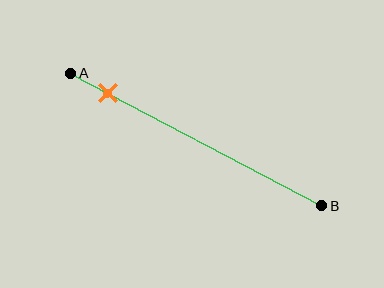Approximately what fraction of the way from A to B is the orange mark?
The orange mark is approximately 15% of the way from A to B.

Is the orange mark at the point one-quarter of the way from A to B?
No, the mark is at about 15% from A, not at the 25% one-quarter point.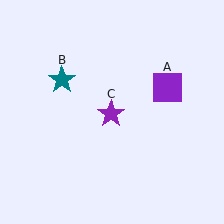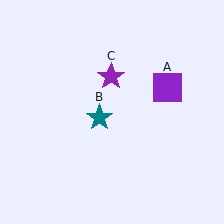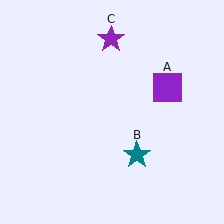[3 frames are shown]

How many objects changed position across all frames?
2 objects changed position: teal star (object B), purple star (object C).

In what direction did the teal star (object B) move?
The teal star (object B) moved down and to the right.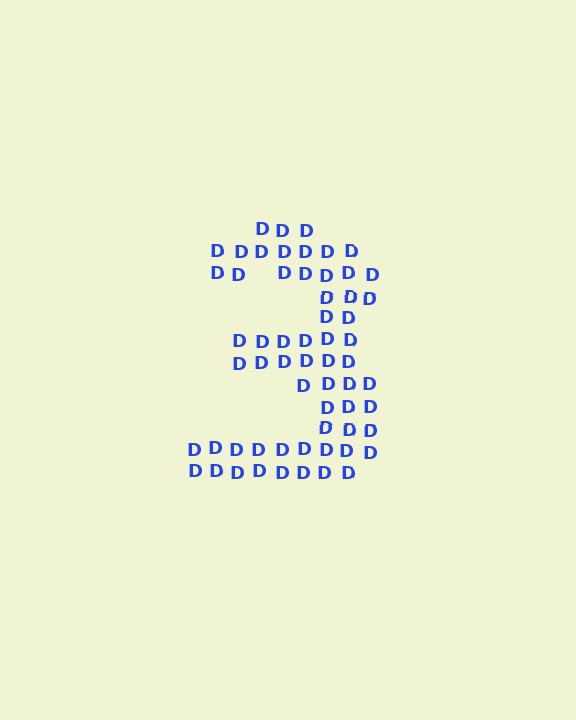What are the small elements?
The small elements are letter D's.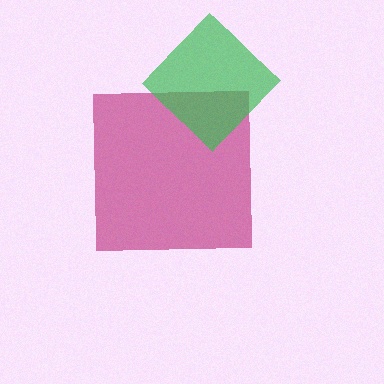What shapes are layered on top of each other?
The layered shapes are: a magenta square, a green diamond.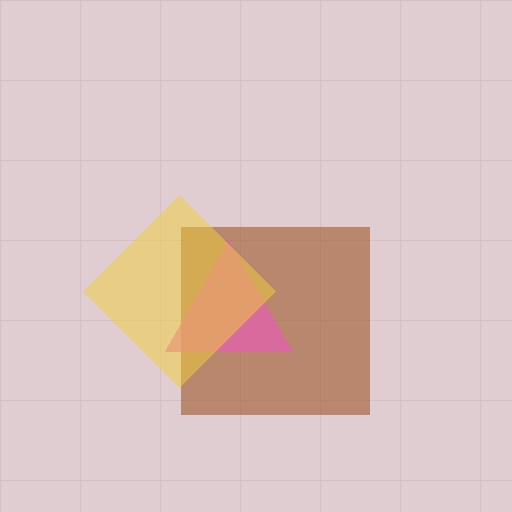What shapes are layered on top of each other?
The layered shapes are: a brown square, a pink triangle, a yellow diamond.